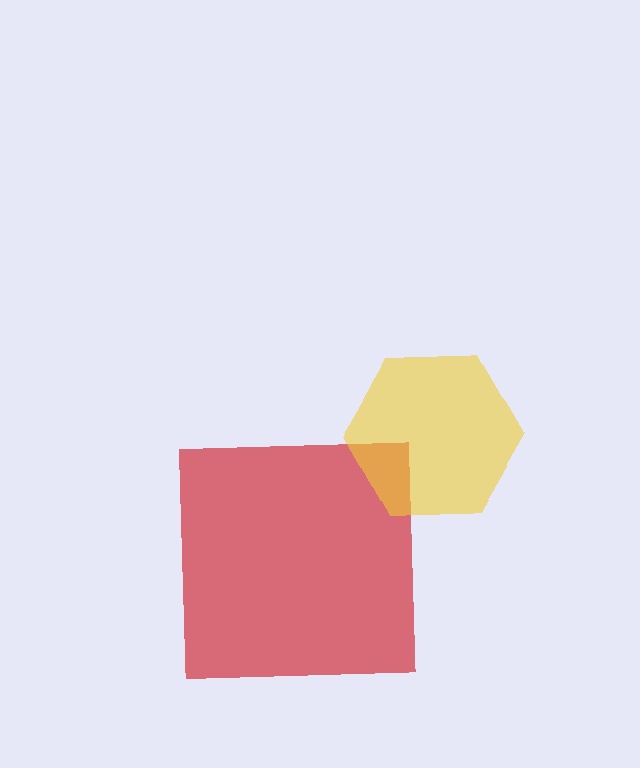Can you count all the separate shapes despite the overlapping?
Yes, there are 2 separate shapes.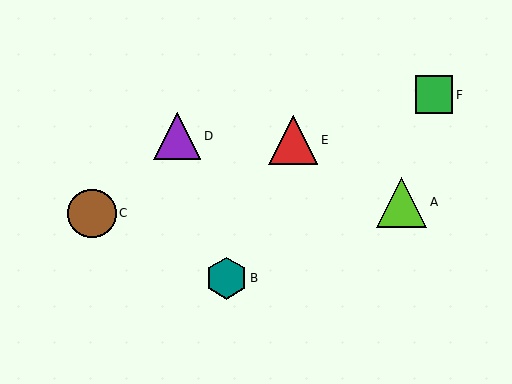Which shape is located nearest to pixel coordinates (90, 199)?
The brown circle (labeled C) at (92, 213) is nearest to that location.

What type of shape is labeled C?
Shape C is a brown circle.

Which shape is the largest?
The lime triangle (labeled A) is the largest.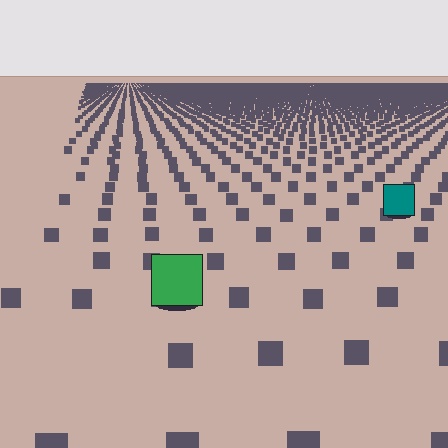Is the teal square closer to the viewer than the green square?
No. The green square is closer — you can tell from the texture gradient: the ground texture is coarser near it.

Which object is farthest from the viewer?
The teal square is farthest from the viewer. It appears smaller and the ground texture around it is denser.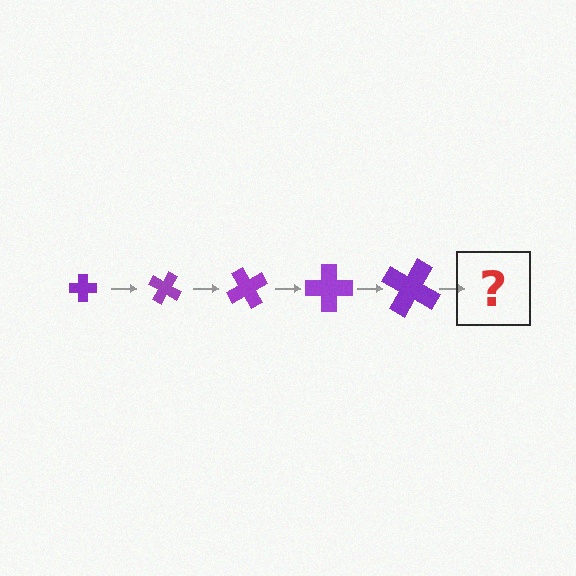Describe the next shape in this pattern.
It should be a cross, larger than the previous one and rotated 150 degrees from the start.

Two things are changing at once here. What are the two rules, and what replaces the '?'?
The two rules are that the cross grows larger each step and it rotates 30 degrees each step. The '?' should be a cross, larger than the previous one and rotated 150 degrees from the start.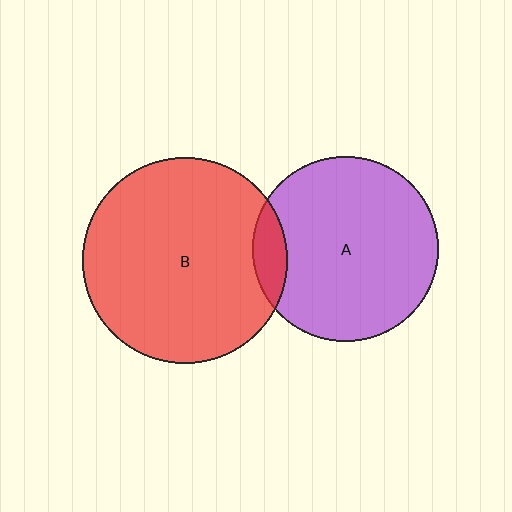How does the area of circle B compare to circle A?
Approximately 1.2 times.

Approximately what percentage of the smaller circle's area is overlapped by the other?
Approximately 10%.